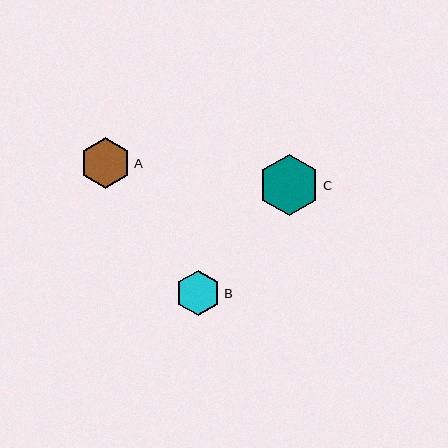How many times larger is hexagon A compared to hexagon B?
Hexagon A is approximately 1.1 times the size of hexagon B.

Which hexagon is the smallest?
Hexagon B is the smallest with a size of approximately 45 pixels.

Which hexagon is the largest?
Hexagon C is the largest with a size of approximately 62 pixels.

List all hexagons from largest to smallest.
From largest to smallest: C, A, B.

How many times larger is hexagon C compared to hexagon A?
Hexagon C is approximately 1.2 times the size of hexagon A.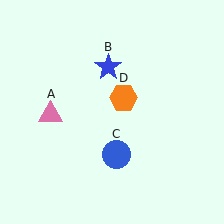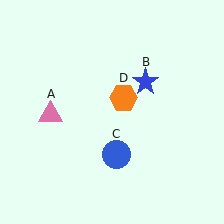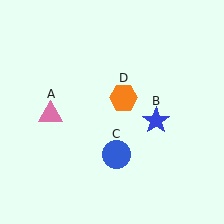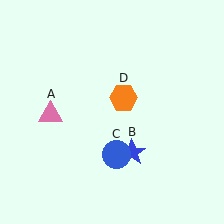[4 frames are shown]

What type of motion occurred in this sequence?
The blue star (object B) rotated clockwise around the center of the scene.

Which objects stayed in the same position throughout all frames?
Pink triangle (object A) and blue circle (object C) and orange hexagon (object D) remained stationary.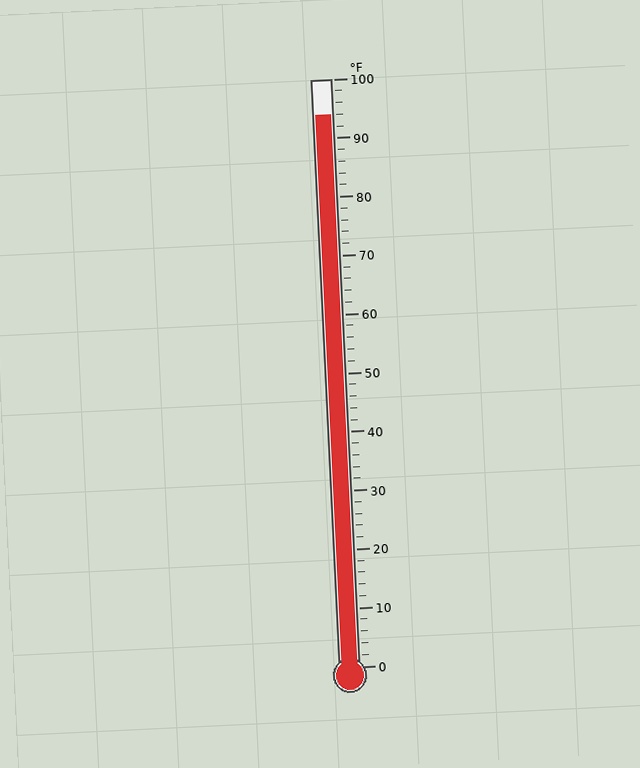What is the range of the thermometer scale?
The thermometer scale ranges from 0°F to 100°F.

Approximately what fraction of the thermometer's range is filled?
The thermometer is filled to approximately 95% of its range.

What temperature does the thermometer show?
The thermometer shows approximately 94°F.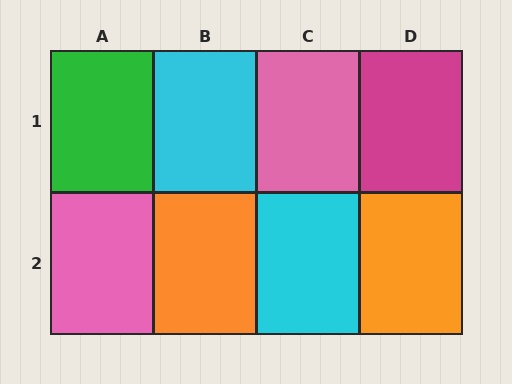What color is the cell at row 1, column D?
Magenta.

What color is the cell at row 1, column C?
Pink.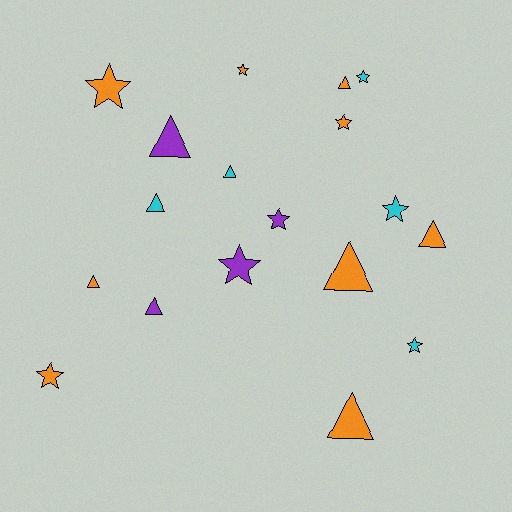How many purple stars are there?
There are 2 purple stars.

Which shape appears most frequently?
Triangle, with 9 objects.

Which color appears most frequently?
Orange, with 9 objects.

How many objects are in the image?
There are 18 objects.